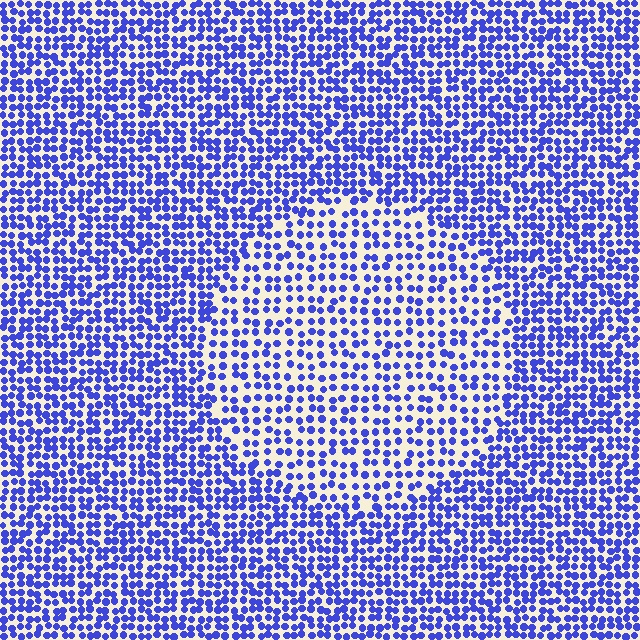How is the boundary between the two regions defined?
The boundary is defined by a change in element density (approximately 1.6x ratio). All elements are the same color, size, and shape.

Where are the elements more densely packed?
The elements are more densely packed outside the circle boundary.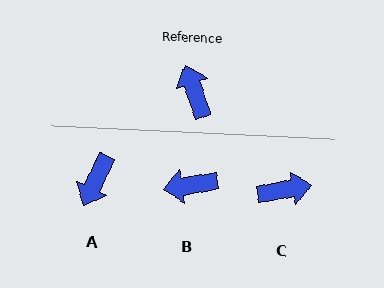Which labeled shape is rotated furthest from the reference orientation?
A, about 136 degrees away.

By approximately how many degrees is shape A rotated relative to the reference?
Approximately 136 degrees counter-clockwise.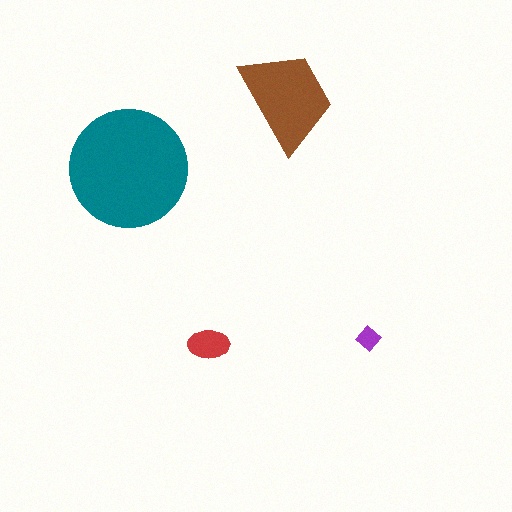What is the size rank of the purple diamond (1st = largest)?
4th.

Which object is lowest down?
The red ellipse is bottommost.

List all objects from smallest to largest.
The purple diamond, the red ellipse, the brown trapezoid, the teal circle.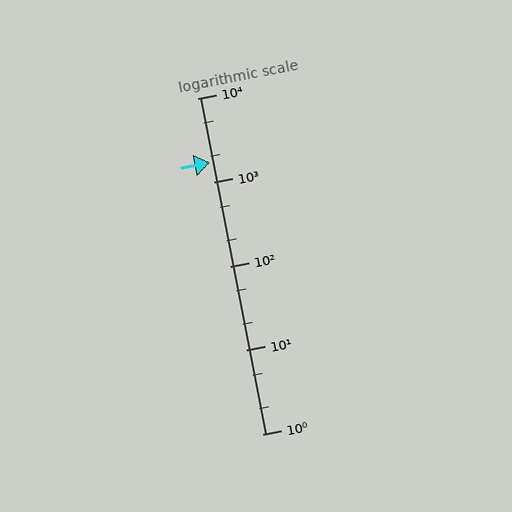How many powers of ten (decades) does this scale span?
The scale spans 4 decades, from 1 to 10000.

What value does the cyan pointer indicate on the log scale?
The pointer indicates approximately 1700.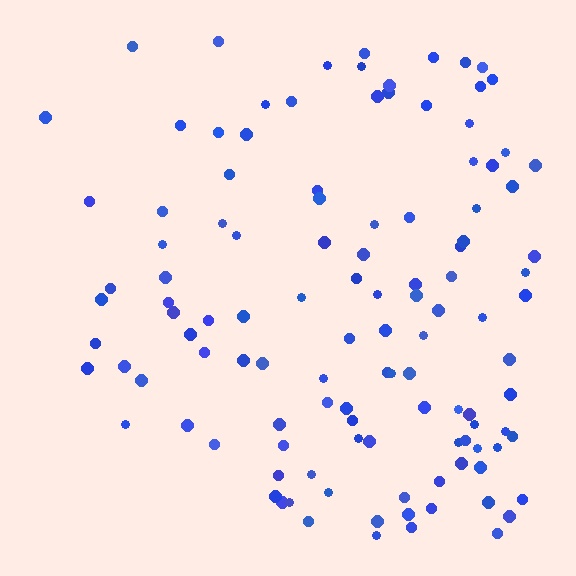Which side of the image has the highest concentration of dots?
The right.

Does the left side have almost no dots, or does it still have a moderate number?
Still a moderate number, just noticeably fewer than the right.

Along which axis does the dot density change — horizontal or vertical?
Horizontal.